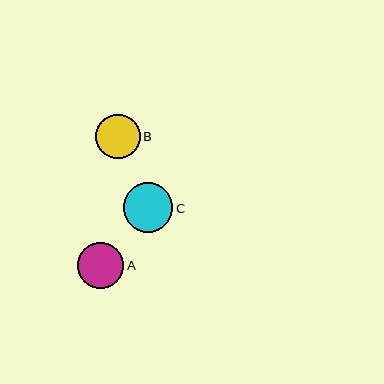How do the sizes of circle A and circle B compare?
Circle A and circle B are approximately the same size.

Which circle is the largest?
Circle C is the largest with a size of approximately 50 pixels.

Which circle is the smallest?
Circle B is the smallest with a size of approximately 45 pixels.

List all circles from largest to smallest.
From largest to smallest: C, A, B.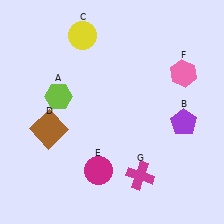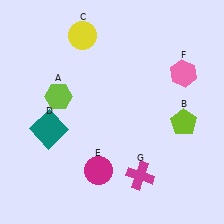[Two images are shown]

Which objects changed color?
B changed from purple to lime. D changed from brown to teal.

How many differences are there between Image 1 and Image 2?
There are 2 differences between the two images.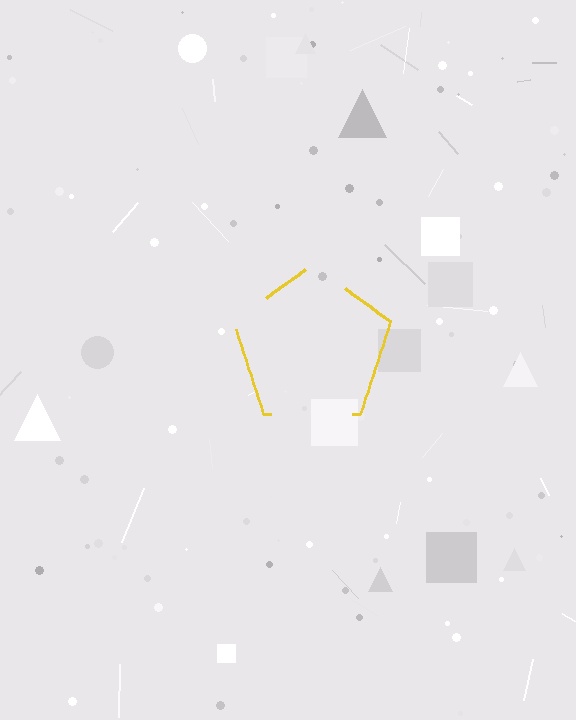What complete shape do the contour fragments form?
The contour fragments form a pentagon.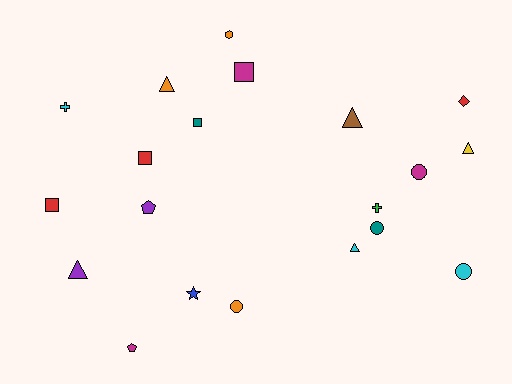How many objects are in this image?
There are 20 objects.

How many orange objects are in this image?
There are 3 orange objects.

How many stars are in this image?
There is 1 star.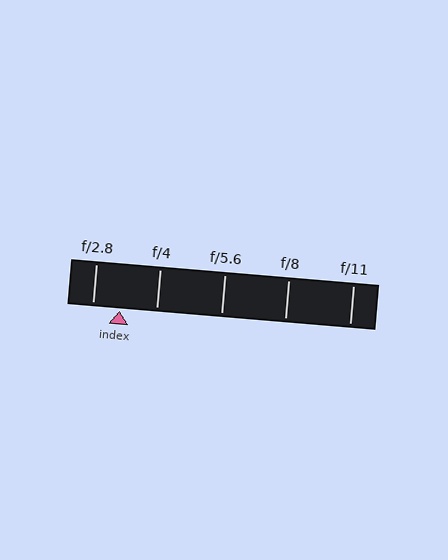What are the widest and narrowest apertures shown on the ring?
The widest aperture shown is f/2.8 and the narrowest is f/11.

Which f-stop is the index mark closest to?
The index mark is closest to f/2.8.